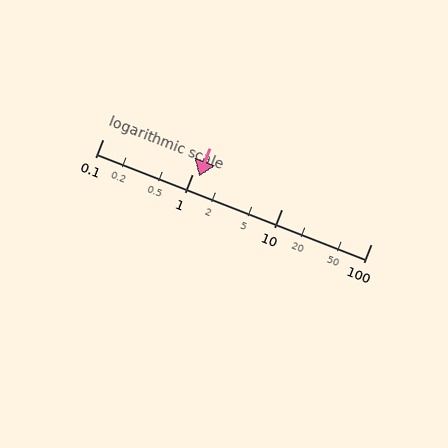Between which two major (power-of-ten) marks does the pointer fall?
The pointer is between 1 and 10.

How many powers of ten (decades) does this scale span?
The scale spans 3 decades, from 0.1 to 100.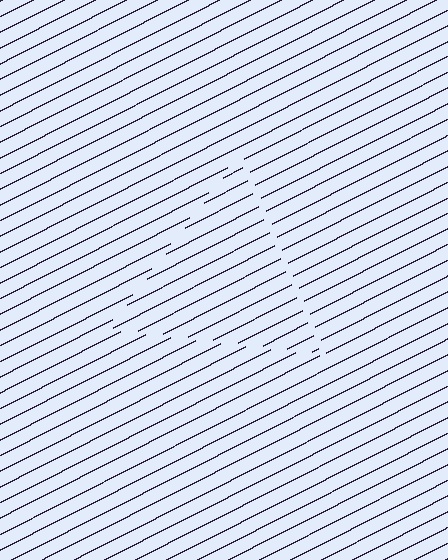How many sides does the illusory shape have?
3 sides — the line-ends trace a triangle.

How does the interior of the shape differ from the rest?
The interior of the shape contains the same grating, shifted by half a period — the contour is defined by the phase discontinuity where line-ends from the inner and outer gratings abut.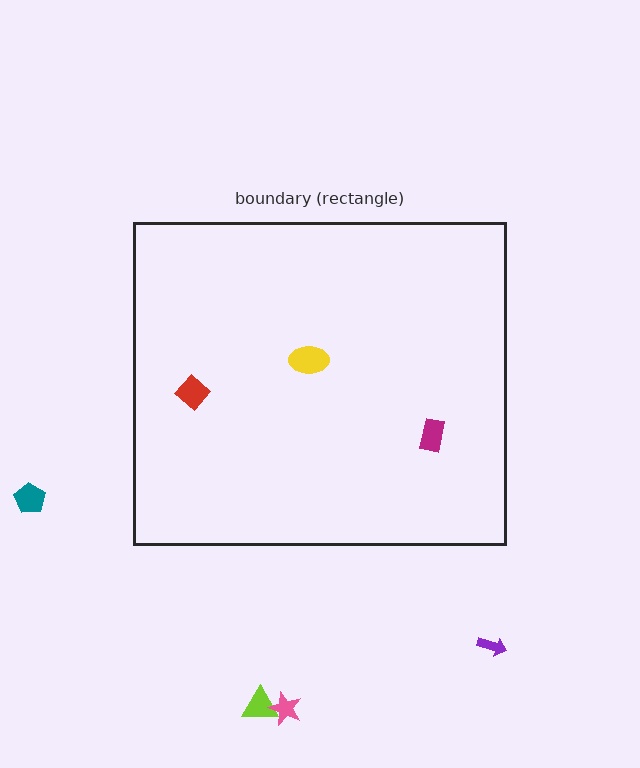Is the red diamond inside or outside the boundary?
Inside.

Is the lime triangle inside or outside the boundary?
Outside.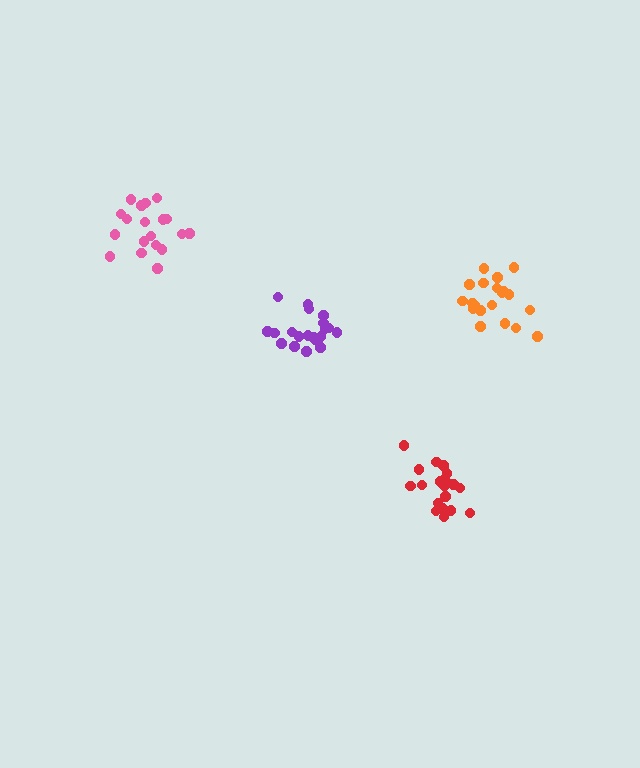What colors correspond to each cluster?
The clusters are colored: orange, red, pink, purple.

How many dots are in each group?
Group 1: 20 dots, Group 2: 20 dots, Group 3: 19 dots, Group 4: 20 dots (79 total).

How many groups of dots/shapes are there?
There are 4 groups.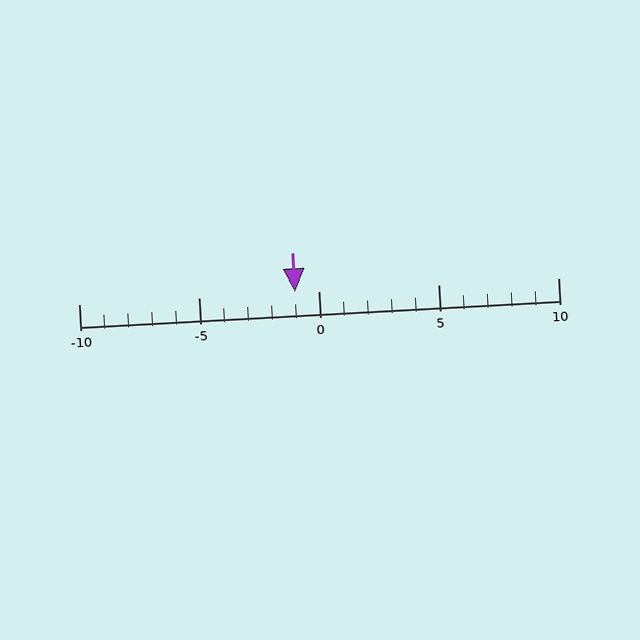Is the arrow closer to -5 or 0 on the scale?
The arrow is closer to 0.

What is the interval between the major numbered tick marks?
The major tick marks are spaced 5 units apart.